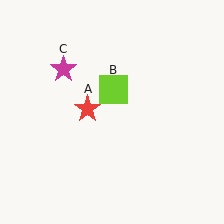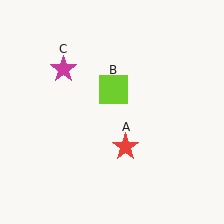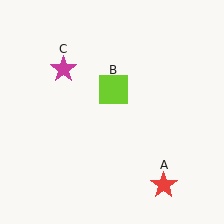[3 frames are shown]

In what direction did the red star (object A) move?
The red star (object A) moved down and to the right.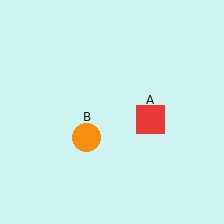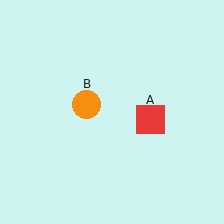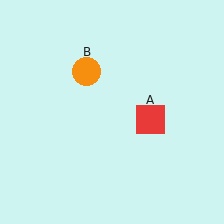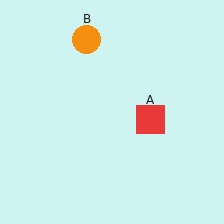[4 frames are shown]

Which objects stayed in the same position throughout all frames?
Red square (object A) remained stationary.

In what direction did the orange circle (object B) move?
The orange circle (object B) moved up.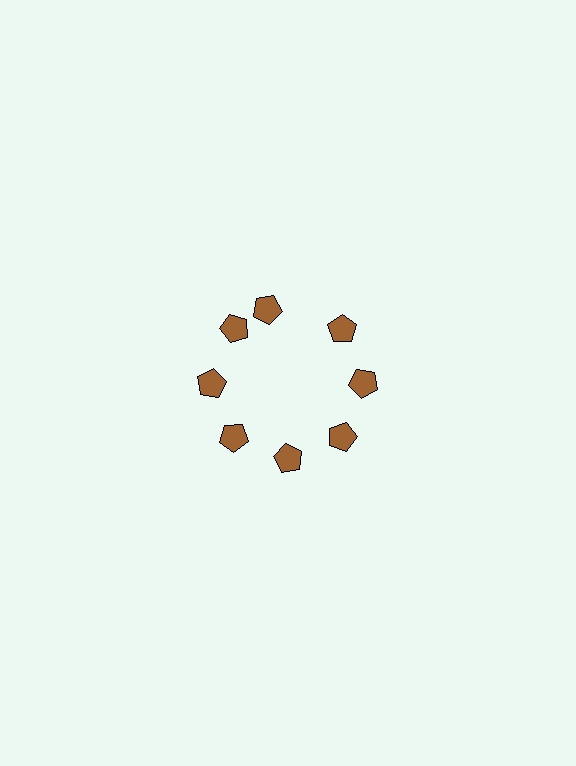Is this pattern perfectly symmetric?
No. The 8 brown pentagons are arranged in a ring, but one element near the 12 o'clock position is rotated out of alignment along the ring, breaking the 8-fold rotational symmetry.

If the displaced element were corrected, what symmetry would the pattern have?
It would have 8-fold rotational symmetry — the pattern would map onto itself every 45 degrees.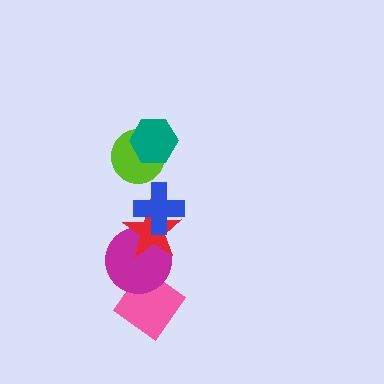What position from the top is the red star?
The red star is 4th from the top.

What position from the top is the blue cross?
The blue cross is 3rd from the top.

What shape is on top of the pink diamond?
The magenta circle is on top of the pink diamond.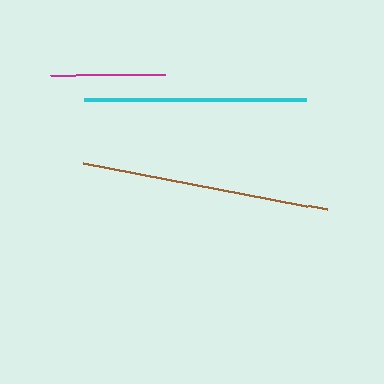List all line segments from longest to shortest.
From longest to shortest: brown, cyan, magenta.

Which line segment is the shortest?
The magenta line is the shortest at approximately 115 pixels.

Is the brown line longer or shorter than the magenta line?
The brown line is longer than the magenta line.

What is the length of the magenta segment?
The magenta segment is approximately 115 pixels long.